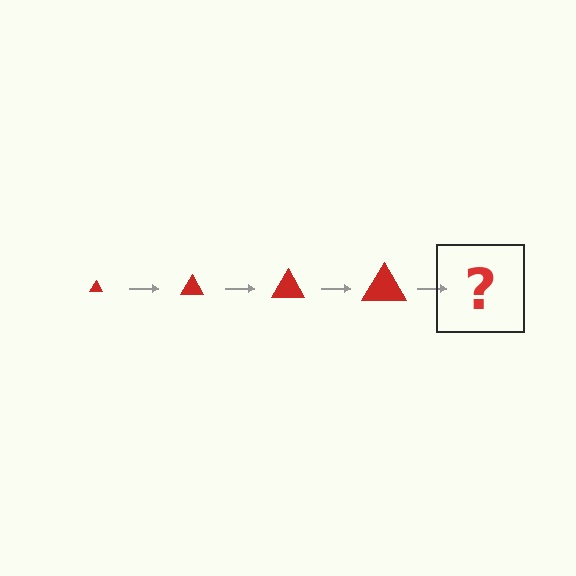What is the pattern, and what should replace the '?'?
The pattern is that the triangle gets progressively larger each step. The '?' should be a red triangle, larger than the previous one.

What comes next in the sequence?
The next element should be a red triangle, larger than the previous one.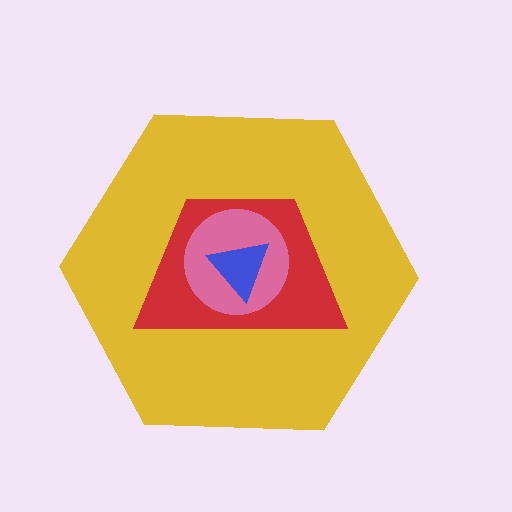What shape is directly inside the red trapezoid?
The pink circle.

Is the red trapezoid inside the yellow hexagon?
Yes.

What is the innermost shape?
The blue triangle.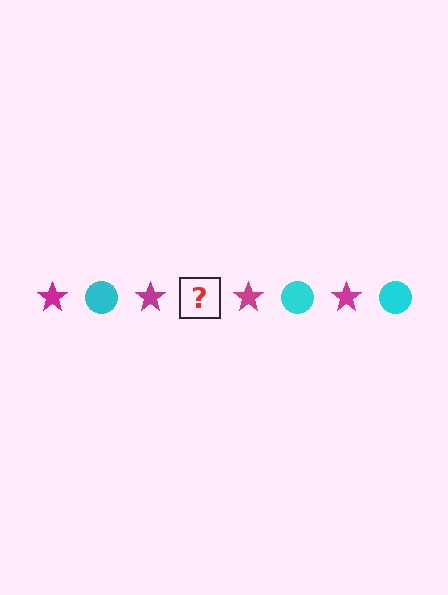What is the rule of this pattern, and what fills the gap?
The rule is that the pattern alternates between magenta star and cyan circle. The gap should be filled with a cyan circle.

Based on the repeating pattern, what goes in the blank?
The blank should be a cyan circle.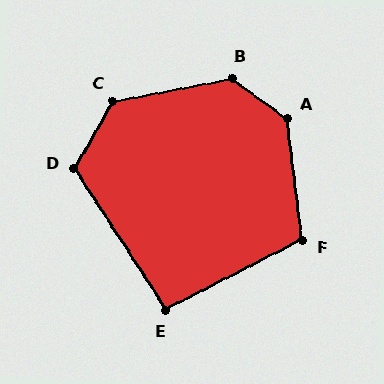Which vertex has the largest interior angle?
B, at approximately 133 degrees.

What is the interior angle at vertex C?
Approximately 131 degrees (obtuse).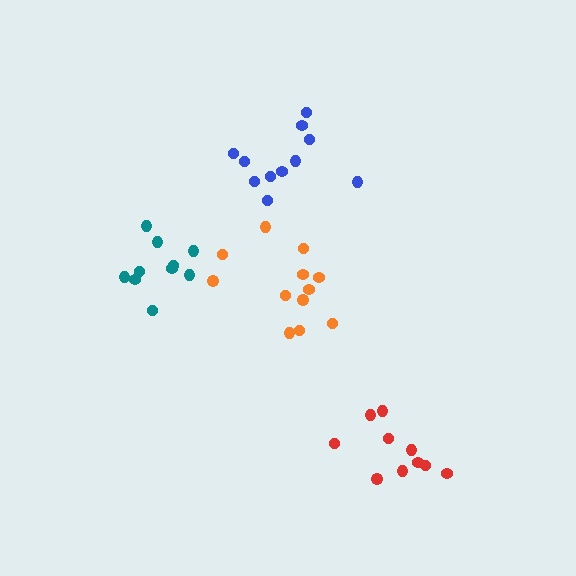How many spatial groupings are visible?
There are 4 spatial groupings.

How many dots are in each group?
Group 1: 11 dots, Group 2: 12 dots, Group 3: 10 dots, Group 4: 10 dots (43 total).